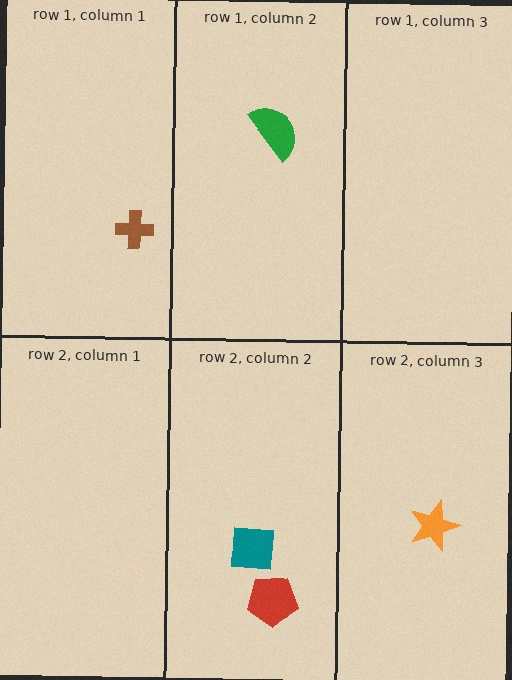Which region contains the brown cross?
The row 1, column 1 region.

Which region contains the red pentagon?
The row 2, column 2 region.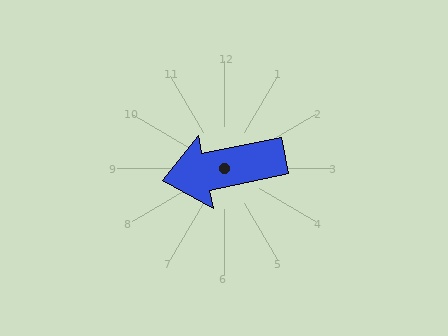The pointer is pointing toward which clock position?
Roughly 9 o'clock.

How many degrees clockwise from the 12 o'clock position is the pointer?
Approximately 258 degrees.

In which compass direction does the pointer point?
West.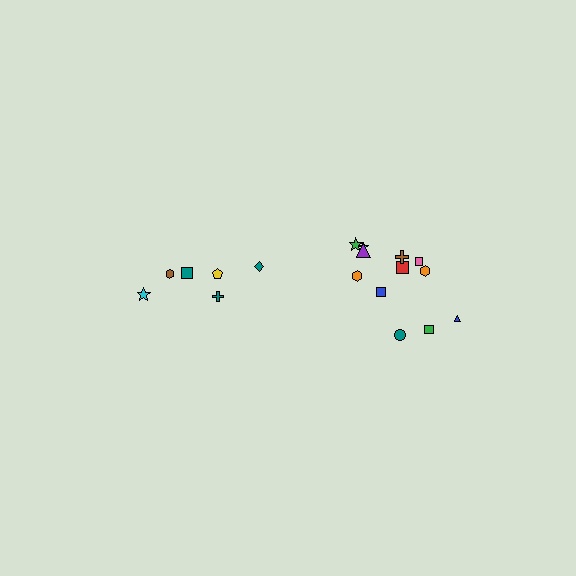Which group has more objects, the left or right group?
The right group.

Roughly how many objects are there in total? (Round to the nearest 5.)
Roughly 20 objects in total.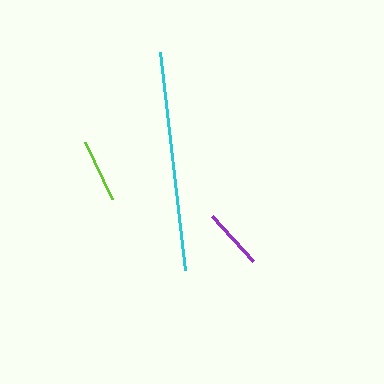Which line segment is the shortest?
The purple line is the shortest at approximately 60 pixels.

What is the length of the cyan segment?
The cyan segment is approximately 219 pixels long.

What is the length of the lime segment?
The lime segment is approximately 63 pixels long.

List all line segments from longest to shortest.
From longest to shortest: cyan, lime, purple.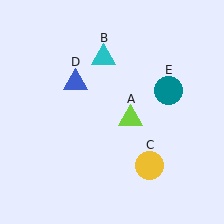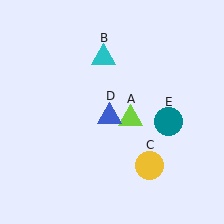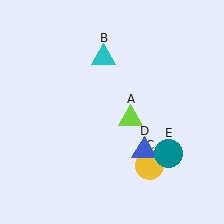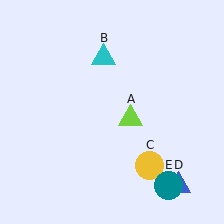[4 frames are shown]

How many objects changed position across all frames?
2 objects changed position: blue triangle (object D), teal circle (object E).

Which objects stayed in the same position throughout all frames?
Lime triangle (object A) and cyan triangle (object B) and yellow circle (object C) remained stationary.